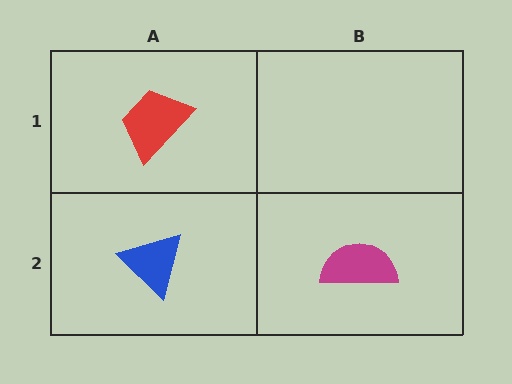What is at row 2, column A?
A blue triangle.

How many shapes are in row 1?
1 shape.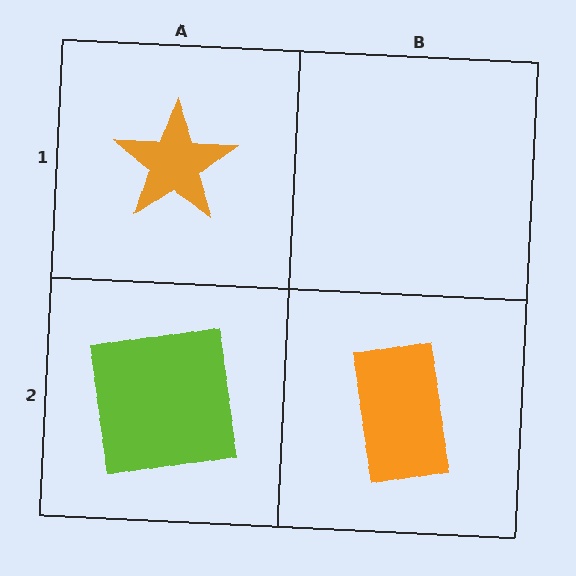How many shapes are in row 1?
1 shape.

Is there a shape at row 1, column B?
No, that cell is empty.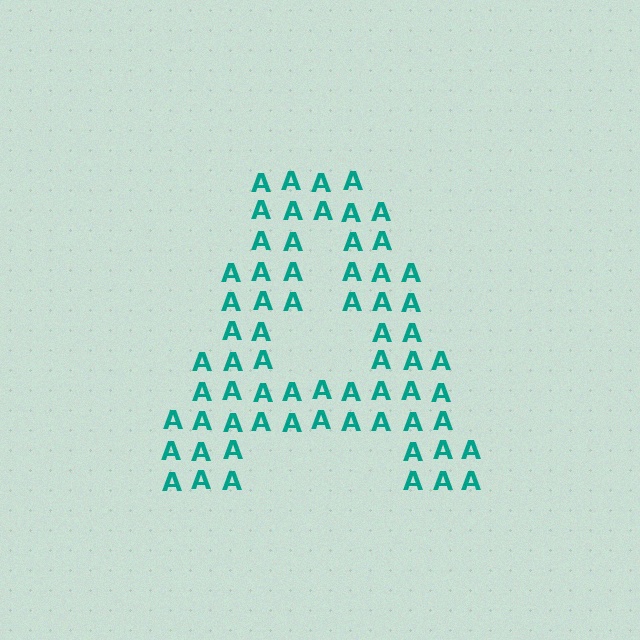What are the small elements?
The small elements are letter A's.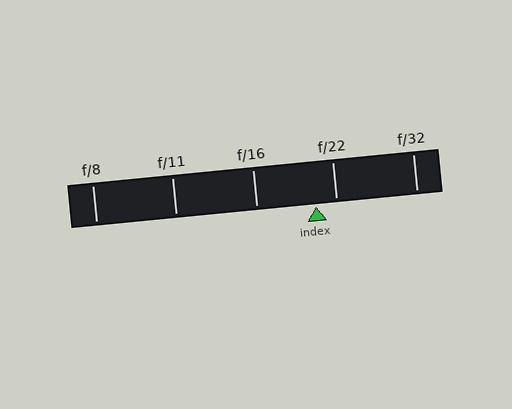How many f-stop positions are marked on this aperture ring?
There are 5 f-stop positions marked.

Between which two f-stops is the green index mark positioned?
The index mark is between f/16 and f/22.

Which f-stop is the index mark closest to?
The index mark is closest to f/22.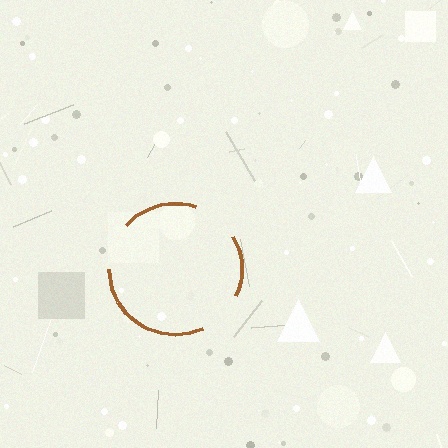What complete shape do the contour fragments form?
The contour fragments form a circle.